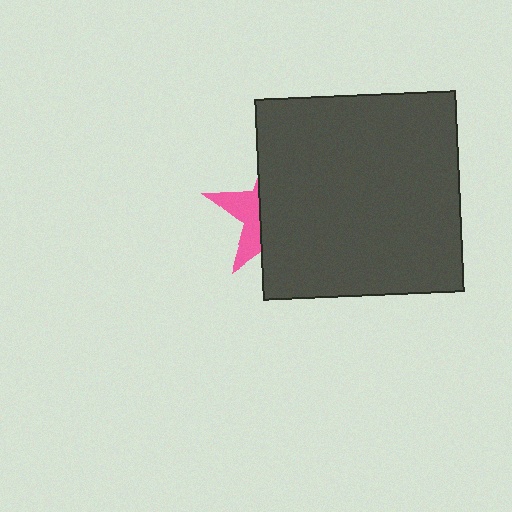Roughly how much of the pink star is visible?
A small part of it is visible (roughly 33%).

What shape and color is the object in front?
The object in front is a dark gray square.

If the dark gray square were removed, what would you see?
You would see the complete pink star.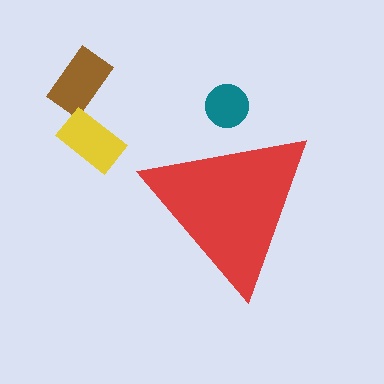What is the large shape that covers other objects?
A red triangle.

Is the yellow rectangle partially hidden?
No, the yellow rectangle is fully visible.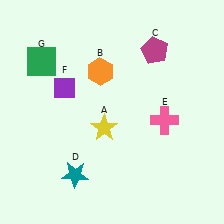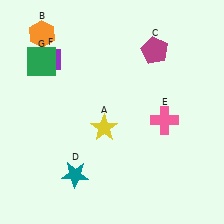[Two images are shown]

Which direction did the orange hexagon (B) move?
The orange hexagon (B) moved left.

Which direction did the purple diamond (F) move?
The purple diamond (F) moved up.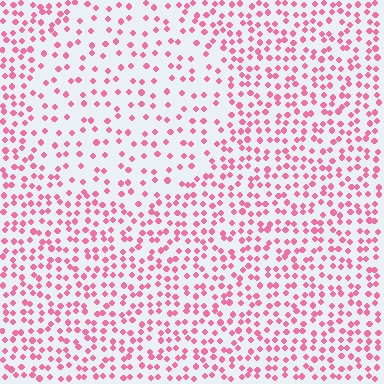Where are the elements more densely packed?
The elements are more densely packed outside the circle boundary.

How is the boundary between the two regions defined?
The boundary is defined by a change in element density (approximately 1.9x ratio). All elements are the same color, size, and shape.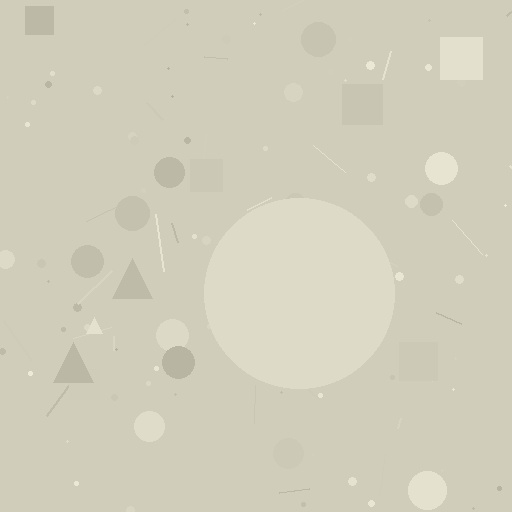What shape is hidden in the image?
A circle is hidden in the image.